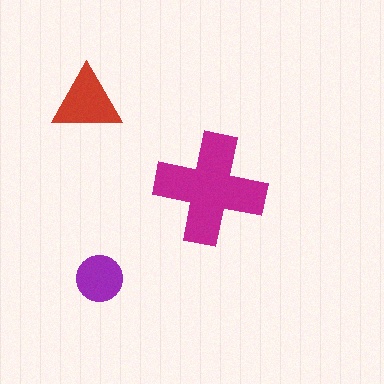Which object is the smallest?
The purple circle.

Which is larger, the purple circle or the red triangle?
The red triangle.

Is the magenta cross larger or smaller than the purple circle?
Larger.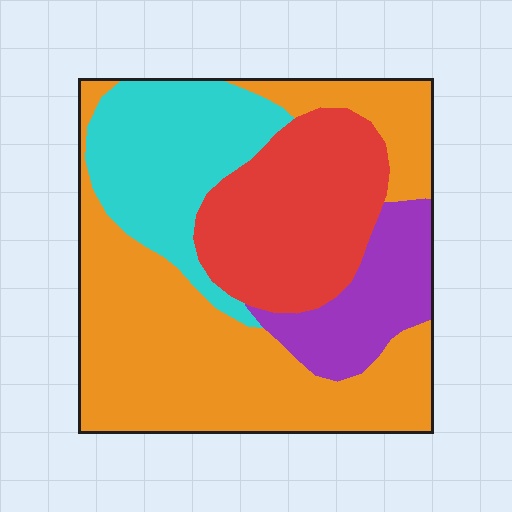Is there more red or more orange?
Orange.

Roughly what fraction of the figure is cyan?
Cyan takes up between a sixth and a third of the figure.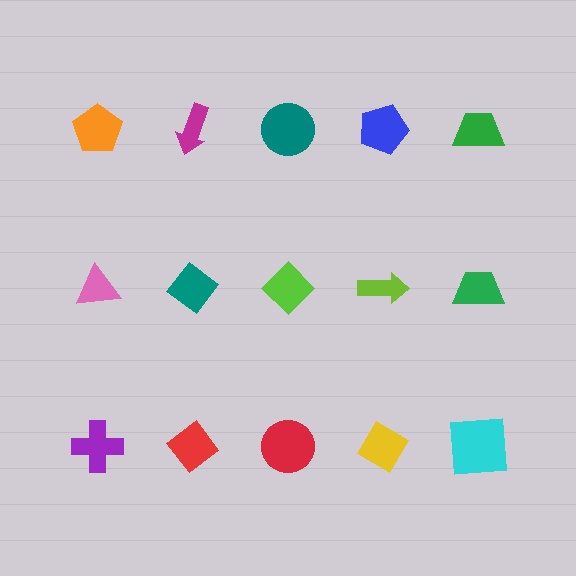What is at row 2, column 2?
A teal diamond.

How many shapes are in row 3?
5 shapes.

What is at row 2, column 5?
A green trapezoid.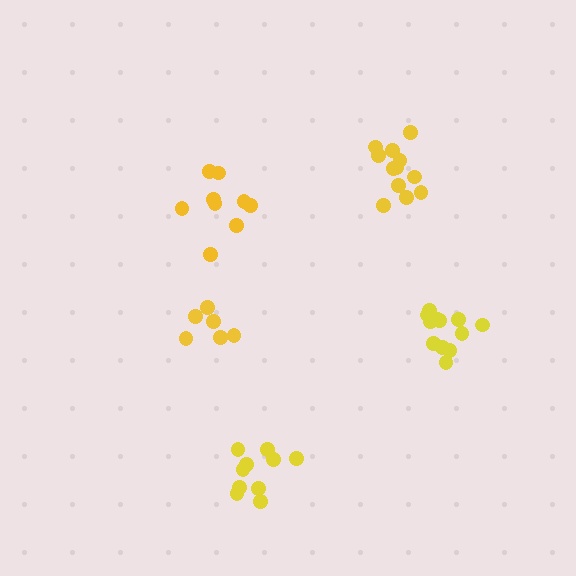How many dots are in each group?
Group 1: 12 dots, Group 2: 9 dots, Group 3: 10 dots, Group 4: 6 dots, Group 5: 12 dots (49 total).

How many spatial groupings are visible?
There are 5 spatial groupings.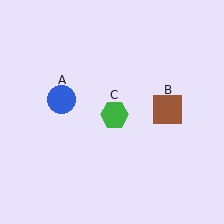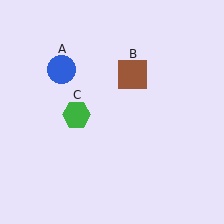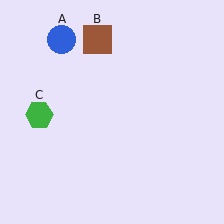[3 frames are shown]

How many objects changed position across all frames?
3 objects changed position: blue circle (object A), brown square (object B), green hexagon (object C).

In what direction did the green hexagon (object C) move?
The green hexagon (object C) moved left.